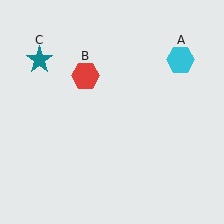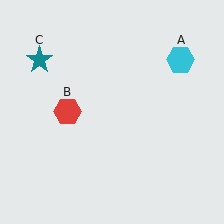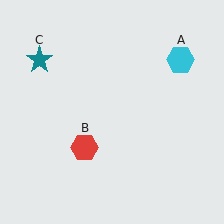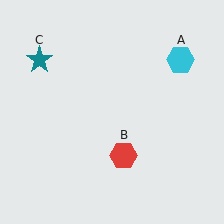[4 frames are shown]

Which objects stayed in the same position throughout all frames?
Cyan hexagon (object A) and teal star (object C) remained stationary.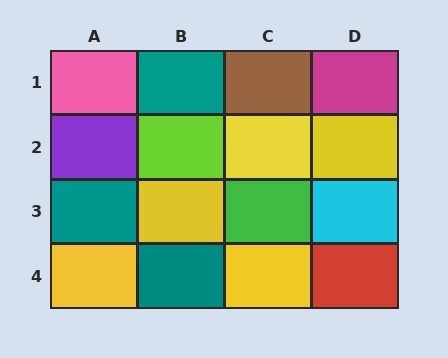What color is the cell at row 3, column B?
Yellow.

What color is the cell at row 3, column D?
Cyan.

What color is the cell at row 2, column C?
Yellow.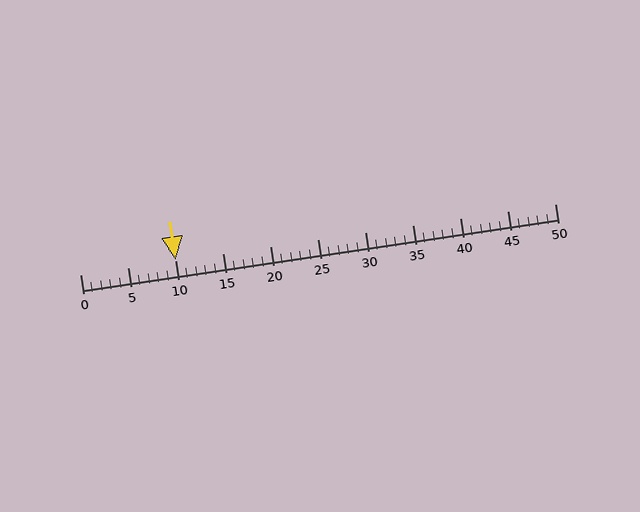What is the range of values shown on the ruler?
The ruler shows values from 0 to 50.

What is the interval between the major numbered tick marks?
The major tick marks are spaced 5 units apart.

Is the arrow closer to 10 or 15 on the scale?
The arrow is closer to 10.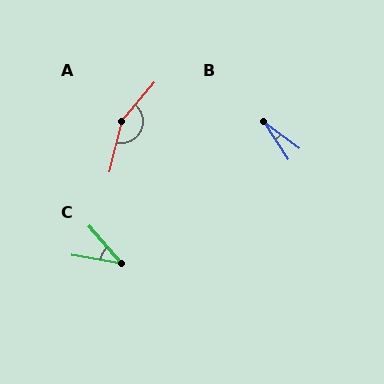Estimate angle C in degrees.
Approximately 39 degrees.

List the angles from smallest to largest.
B (20°), C (39°), A (154°).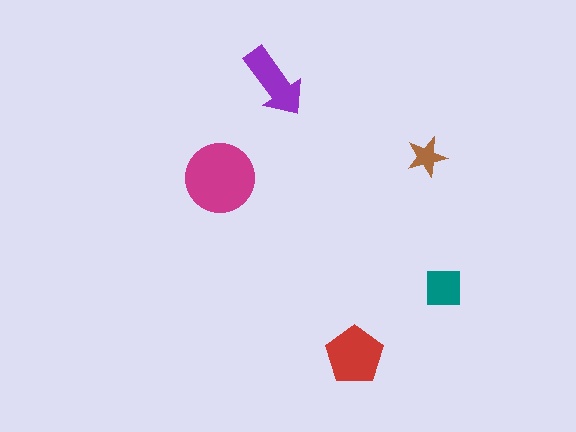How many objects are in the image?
There are 5 objects in the image.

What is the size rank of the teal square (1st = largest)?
4th.